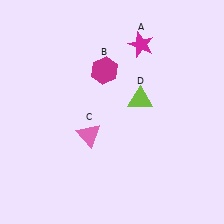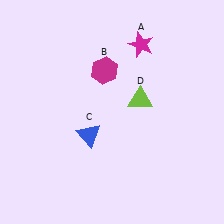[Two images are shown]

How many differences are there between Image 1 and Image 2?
There is 1 difference between the two images.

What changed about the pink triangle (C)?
In Image 1, C is pink. In Image 2, it changed to blue.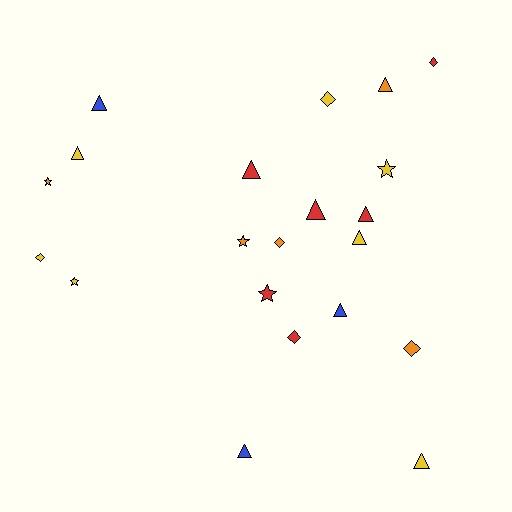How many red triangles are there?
There are 3 red triangles.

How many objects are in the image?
There are 21 objects.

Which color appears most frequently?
Yellow, with 7 objects.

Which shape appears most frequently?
Triangle, with 10 objects.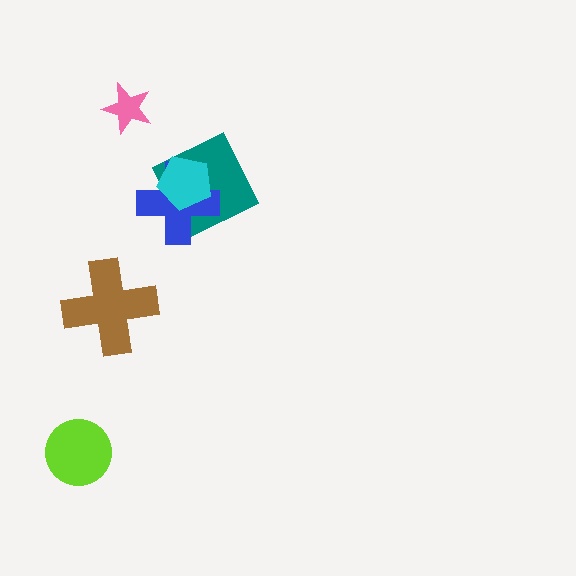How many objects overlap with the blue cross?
2 objects overlap with the blue cross.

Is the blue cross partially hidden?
Yes, it is partially covered by another shape.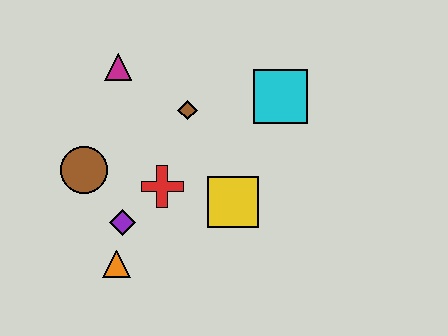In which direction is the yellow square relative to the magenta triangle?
The yellow square is below the magenta triangle.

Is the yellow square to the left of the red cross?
No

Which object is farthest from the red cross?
The cyan square is farthest from the red cross.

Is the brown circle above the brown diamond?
No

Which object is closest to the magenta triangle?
The brown diamond is closest to the magenta triangle.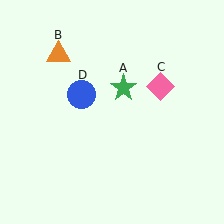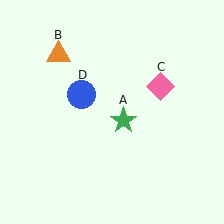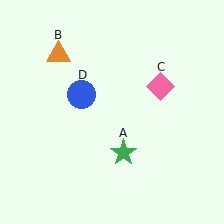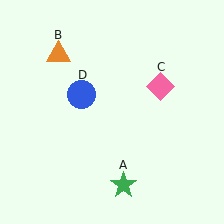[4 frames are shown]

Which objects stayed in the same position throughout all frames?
Orange triangle (object B) and pink diamond (object C) and blue circle (object D) remained stationary.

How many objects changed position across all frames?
1 object changed position: green star (object A).